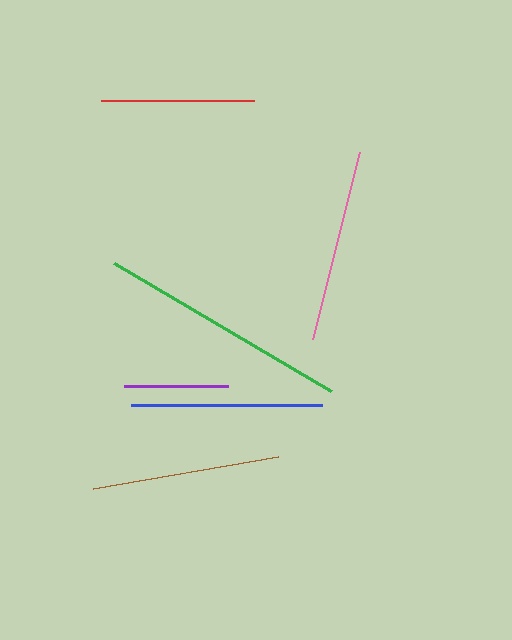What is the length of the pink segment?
The pink segment is approximately 193 pixels long.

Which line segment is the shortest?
The purple line is the shortest at approximately 104 pixels.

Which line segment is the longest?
The green line is the longest at approximately 252 pixels.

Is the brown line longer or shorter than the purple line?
The brown line is longer than the purple line.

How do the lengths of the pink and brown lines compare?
The pink and brown lines are approximately the same length.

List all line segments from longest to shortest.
From longest to shortest: green, pink, blue, brown, red, purple.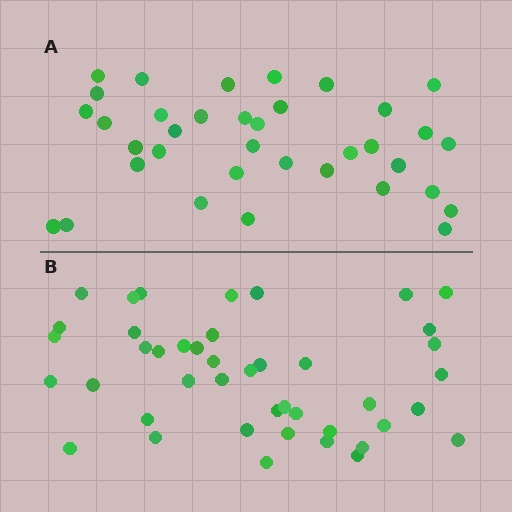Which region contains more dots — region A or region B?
Region B (the bottom region) has more dots.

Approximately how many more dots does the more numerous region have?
Region B has roughly 8 or so more dots than region A.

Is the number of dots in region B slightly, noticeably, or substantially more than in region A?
Region B has only slightly more — the two regions are fairly close. The ratio is roughly 1.2 to 1.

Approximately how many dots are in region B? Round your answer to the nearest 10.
About 40 dots. (The exact count is 43, which rounds to 40.)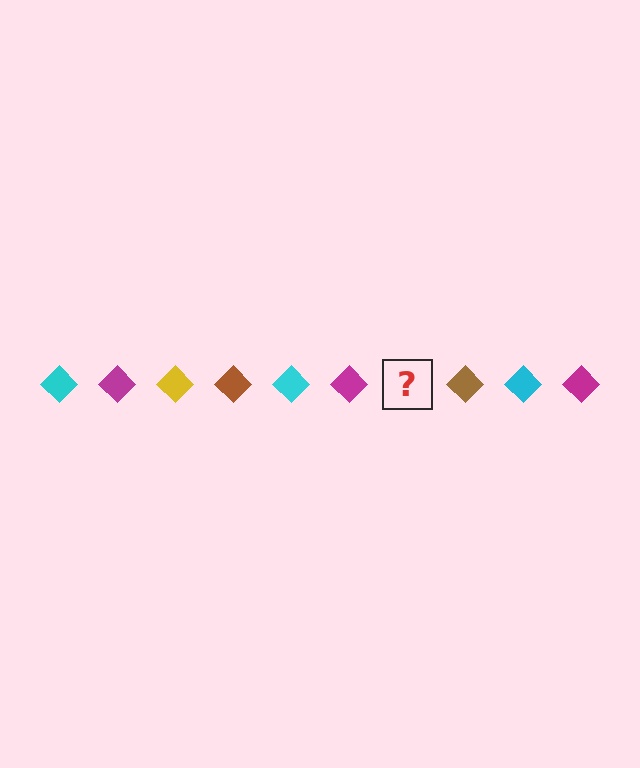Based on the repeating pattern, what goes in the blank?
The blank should be a yellow diamond.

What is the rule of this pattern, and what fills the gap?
The rule is that the pattern cycles through cyan, magenta, yellow, brown diamonds. The gap should be filled with a yellow diamond.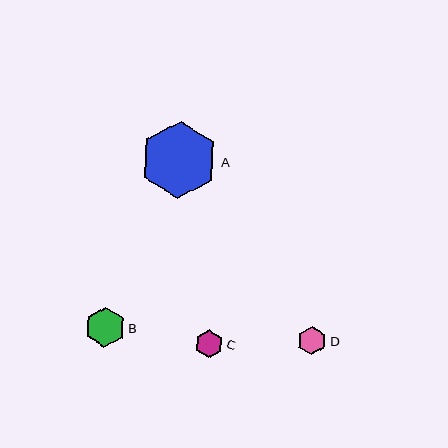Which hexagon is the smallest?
Hexagon C is the smallest with a size of approximately 28 pixels.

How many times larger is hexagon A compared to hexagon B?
Hexagon A is approximately 1.9 times the size of hexagon B.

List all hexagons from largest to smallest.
From largest to smallest: A, B, D, C.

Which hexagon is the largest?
Hexagon A is the largest with a size of approximately 77 pixels.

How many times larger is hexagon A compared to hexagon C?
Hexagon A is approximately 2.8 times the size of hexagon C.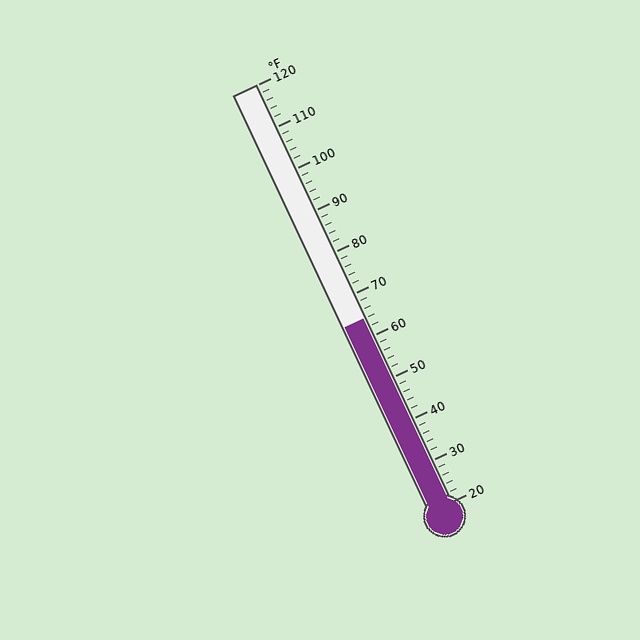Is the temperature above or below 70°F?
The temperature is below 70°F.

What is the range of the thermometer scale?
The thermometer scale ranges from 20°F to 120°F.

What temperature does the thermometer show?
The thermometer shows approximately 64°F.